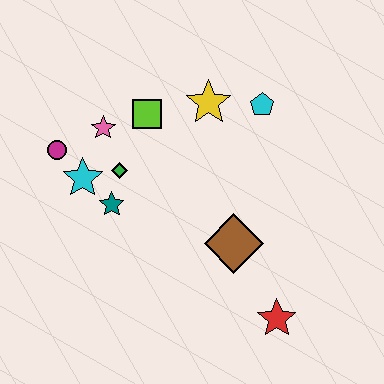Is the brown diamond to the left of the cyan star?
No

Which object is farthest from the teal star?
The red star is farthest from the teal star.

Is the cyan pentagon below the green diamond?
No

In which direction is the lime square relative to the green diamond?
The lime square is above the green diamond.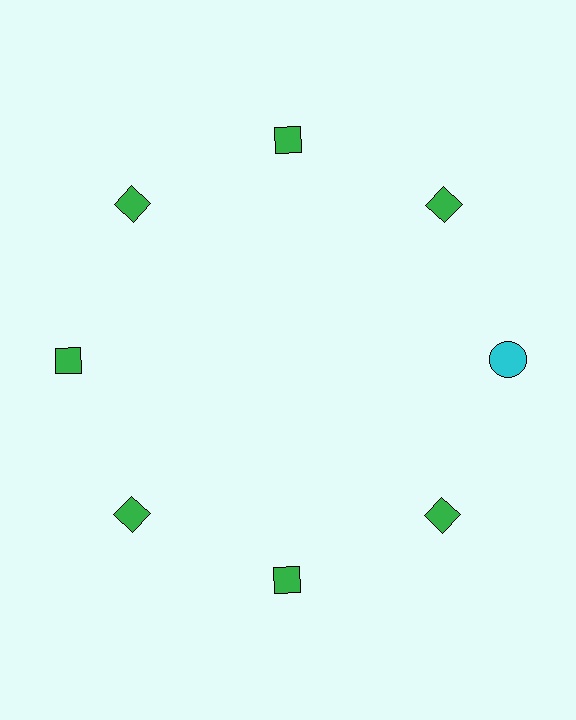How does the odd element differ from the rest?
It differs in both color (cyan instead of green) and shape (circle instead of diamond).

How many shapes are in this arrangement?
There are 8 shapes arranged in a ring pattern.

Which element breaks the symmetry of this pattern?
The cyan circle at roughly the 3 o'clock position breaks the symmetry. All other shapes are green diamonds.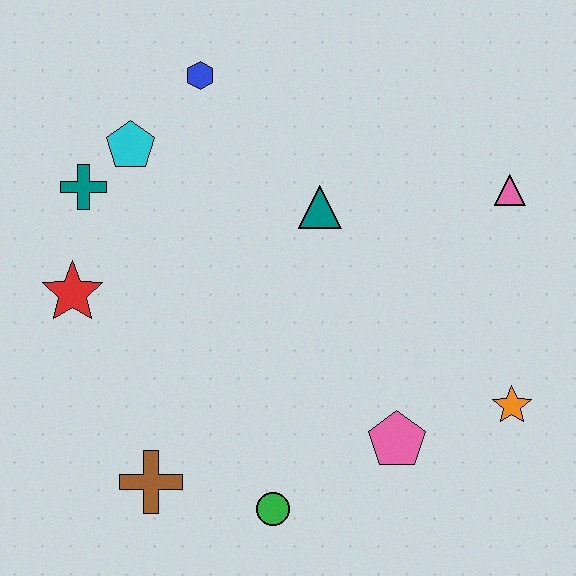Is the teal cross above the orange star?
Yes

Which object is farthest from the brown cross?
The pink triangle is farthest from the brown cross.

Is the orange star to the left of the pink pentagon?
No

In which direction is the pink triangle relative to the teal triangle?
The pink triangle is to the right of the teal triangle.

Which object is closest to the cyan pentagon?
The teal cross is closest to the cyan pentagon.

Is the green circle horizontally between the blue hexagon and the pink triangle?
Yes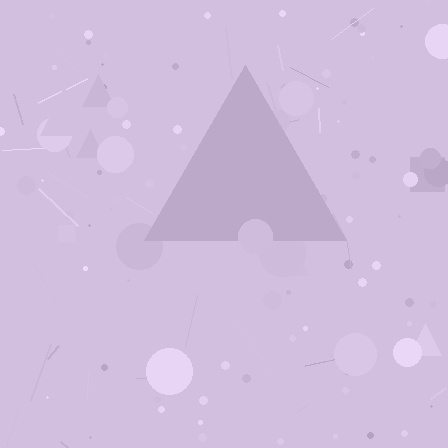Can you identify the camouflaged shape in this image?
The camouflaged shape is a triangle.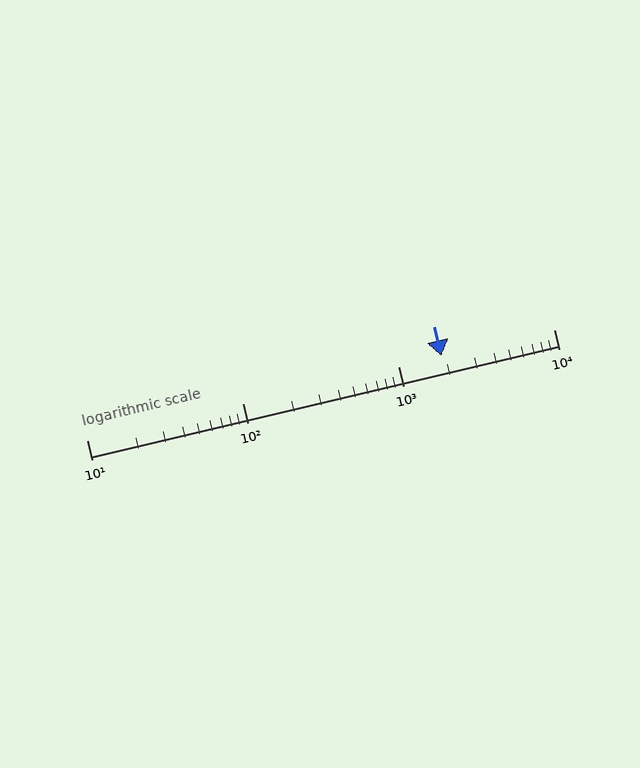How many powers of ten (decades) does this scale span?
The scale spans 3 decades, from 10 to 10000.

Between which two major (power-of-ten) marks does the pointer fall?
The pointer is between 1000 and 10000.